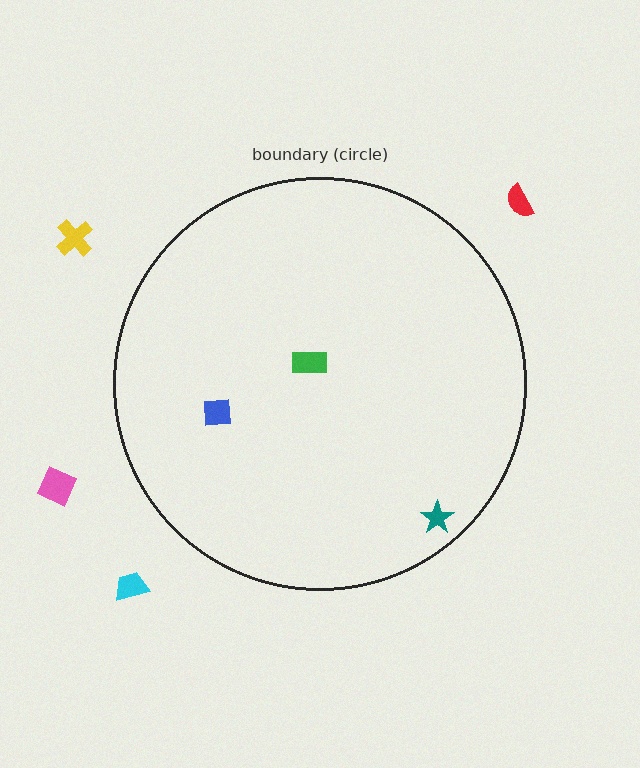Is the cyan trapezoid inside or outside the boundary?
Outside.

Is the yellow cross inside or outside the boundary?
Outside.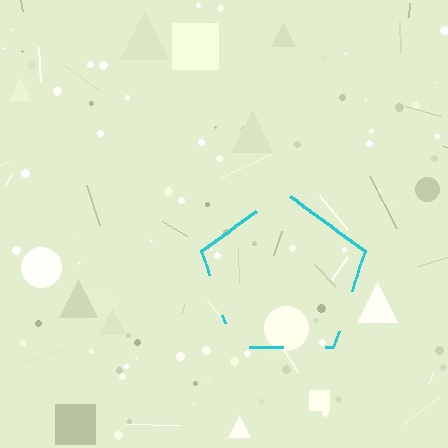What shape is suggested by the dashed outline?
The dashed outline suggests a pentagon.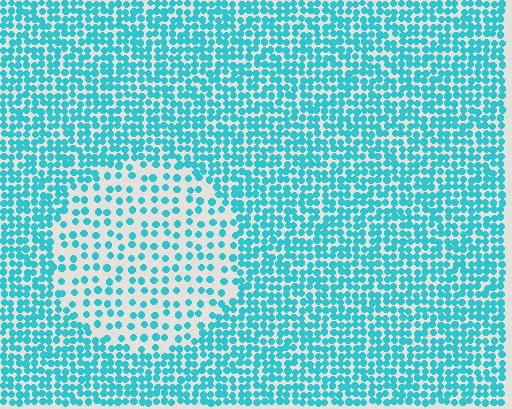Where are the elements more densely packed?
The elements are more densely packed outside the circle boundary.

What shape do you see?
I see a circle.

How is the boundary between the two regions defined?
The boundary is defined by a change in element density (approximately 2.2x ratio). All elements are the same color, size, and shape.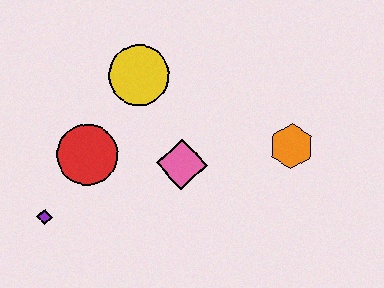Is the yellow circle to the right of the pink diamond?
No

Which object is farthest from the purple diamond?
The orange hexagon is farthest from the purple diamond.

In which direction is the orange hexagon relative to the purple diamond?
The orange hexagon is to the right of the purple diamond.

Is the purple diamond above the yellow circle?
No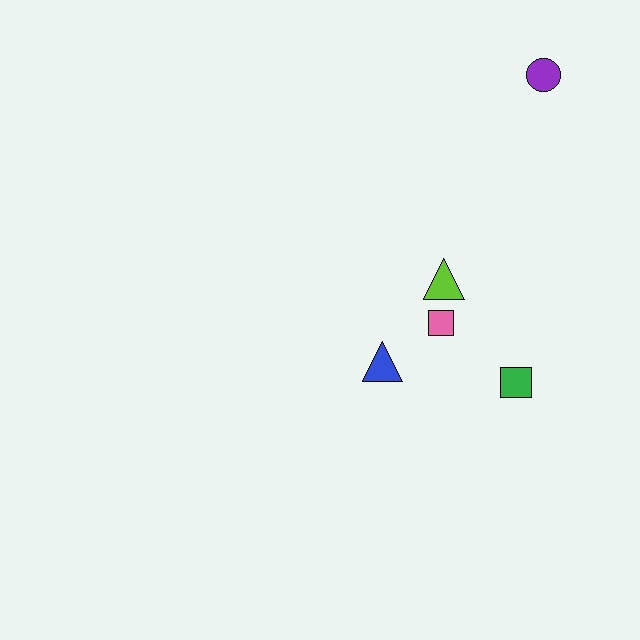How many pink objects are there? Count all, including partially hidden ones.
There is 1 pink object.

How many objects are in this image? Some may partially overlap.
There are 5 objects.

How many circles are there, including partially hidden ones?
There is 1 circle.